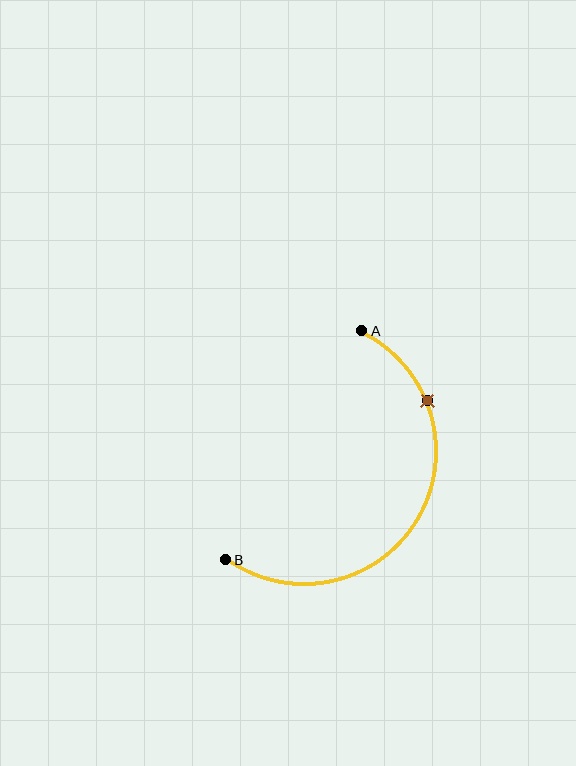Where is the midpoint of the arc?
The arc midpoint is the point on the curve farthest from the straight line joining A and B. It sits to the right of that line.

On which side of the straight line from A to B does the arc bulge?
The arc bulges to the right of the straight line connecting A and B.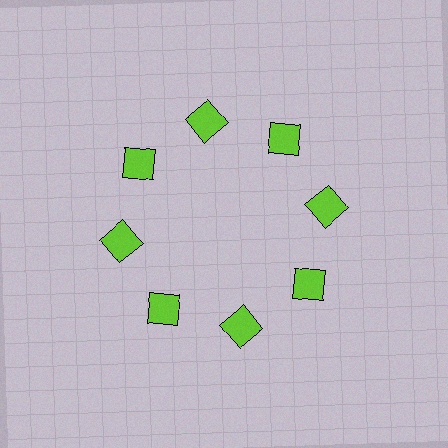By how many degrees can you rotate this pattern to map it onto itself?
The pattern maps onto itself every 45 degrees of rotation.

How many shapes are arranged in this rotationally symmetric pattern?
There are 8 shapes, arranged in 8 groups of 1.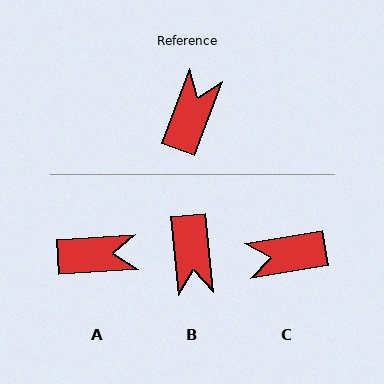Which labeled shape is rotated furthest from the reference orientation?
B, about 154 degrees away.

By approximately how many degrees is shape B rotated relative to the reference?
Approximately 154 degrees clockwise.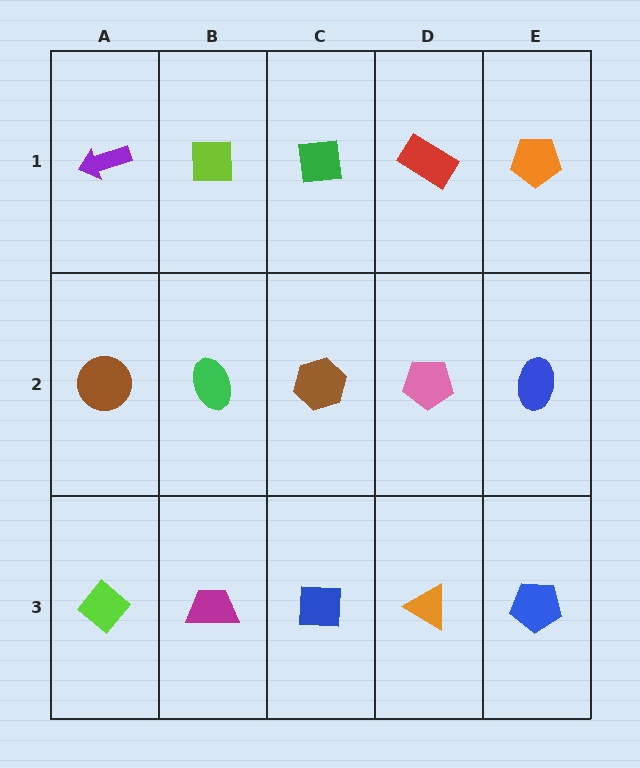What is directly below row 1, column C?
A brown hexagon.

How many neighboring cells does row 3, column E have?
2.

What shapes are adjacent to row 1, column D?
A pink pentagon (row 2, column D), a green square (row 1, column C), an orange pentagon (row 1, column E).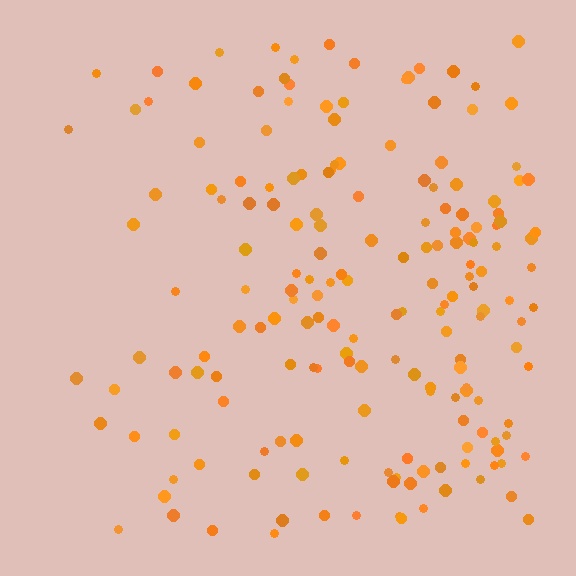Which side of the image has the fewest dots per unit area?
The left.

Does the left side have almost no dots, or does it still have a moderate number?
Still a moderate number, just noticeably fewer than the right.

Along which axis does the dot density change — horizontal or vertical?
Horizontal.